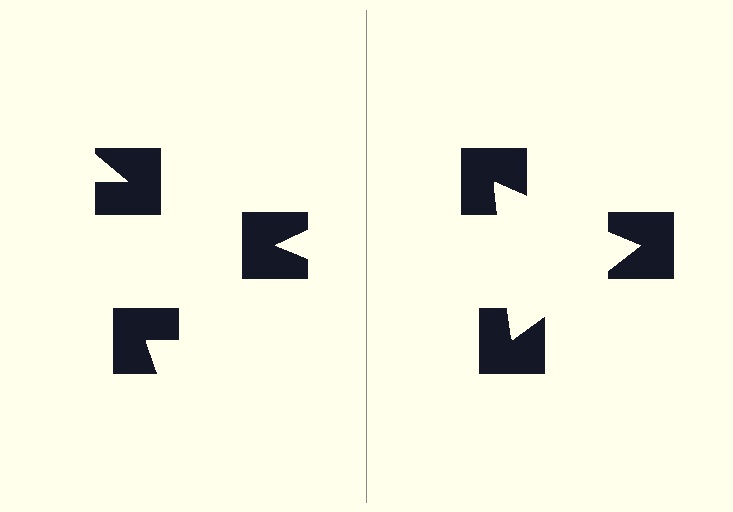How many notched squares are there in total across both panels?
6 — 3 on each side.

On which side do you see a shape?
An illusory triangle appears on the right side. On the left side the wedge cuts are rotated, so no coherent shape forms.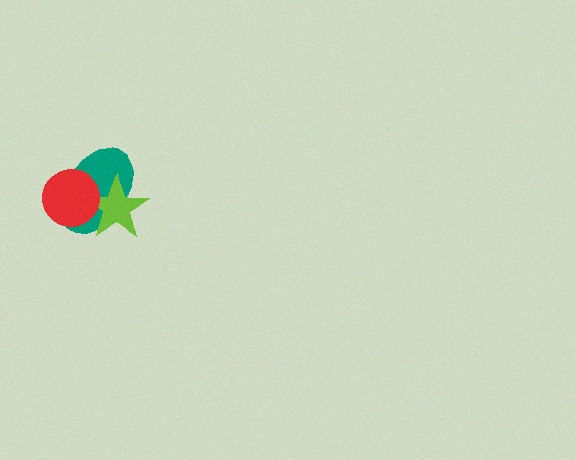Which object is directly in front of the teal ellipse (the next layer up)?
The lime star is directly in front of the teal ellipse.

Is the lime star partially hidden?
Yes, it is partially covered by another shape.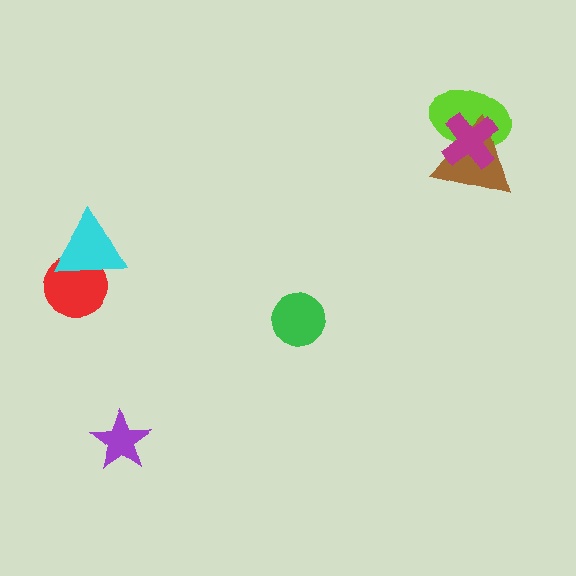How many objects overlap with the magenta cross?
2 objects overlap with the magenta cross.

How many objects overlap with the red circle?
1 object overlaps with the red circle.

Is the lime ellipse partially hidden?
Yes, it is partially covered by another shape.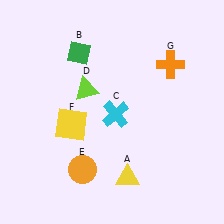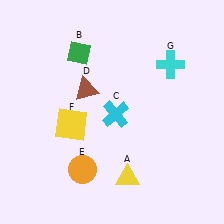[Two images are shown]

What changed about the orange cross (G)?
In Image 1, G is orange. In Image 2, it changed to cyan.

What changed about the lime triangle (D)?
In Image 1, D is lime. In Image 2, it changed to brown.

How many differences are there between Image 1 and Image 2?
There are 2 differences between the two images.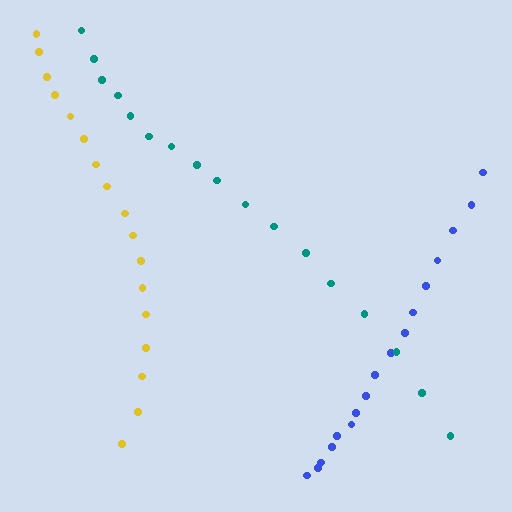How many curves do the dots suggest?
There are 3 distinct paths.